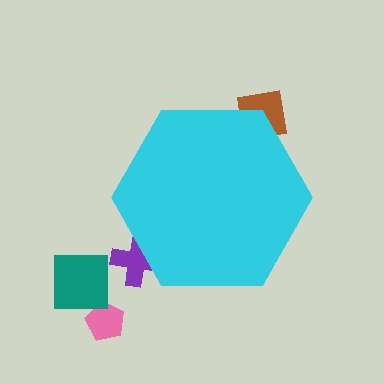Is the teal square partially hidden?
No, the teal square is fully visible.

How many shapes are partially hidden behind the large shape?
2 shapes are partially hidden.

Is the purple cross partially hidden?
Yes, the purple cross is partially hidden behind the cyan hexagon.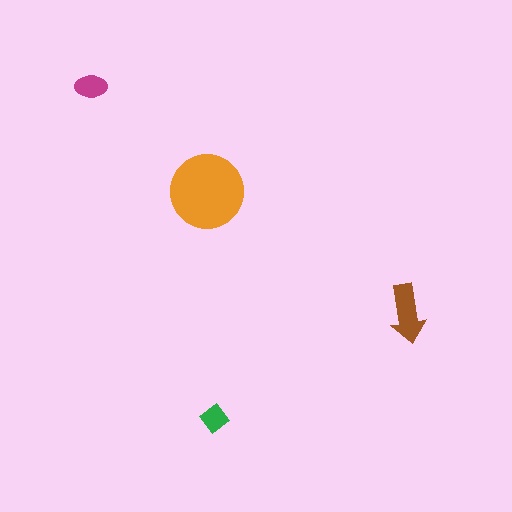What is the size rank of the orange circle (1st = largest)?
1st.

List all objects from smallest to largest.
The green diamond, the magenta ellipse, the brown arrow, the orange circle.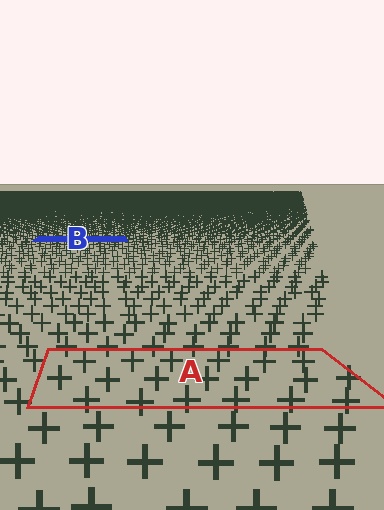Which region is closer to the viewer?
Region A is closer. The texture elements there are larger and more spread out.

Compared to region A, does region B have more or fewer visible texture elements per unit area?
Region B has more texture elements per unit area — they are packed more densely because it is farther away.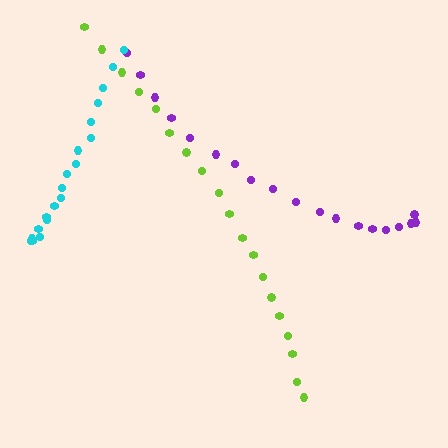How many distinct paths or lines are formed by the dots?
There are 3 distinct paths.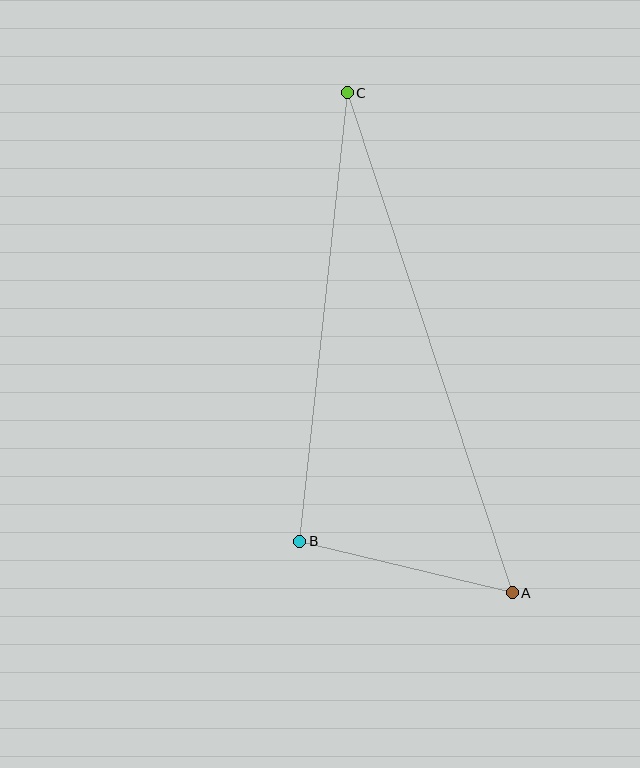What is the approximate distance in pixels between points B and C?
The distance between B and C is approximately 451 pixels.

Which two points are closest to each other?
Points A and B are closest to each other.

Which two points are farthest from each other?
Points A and C are farthest from each other.